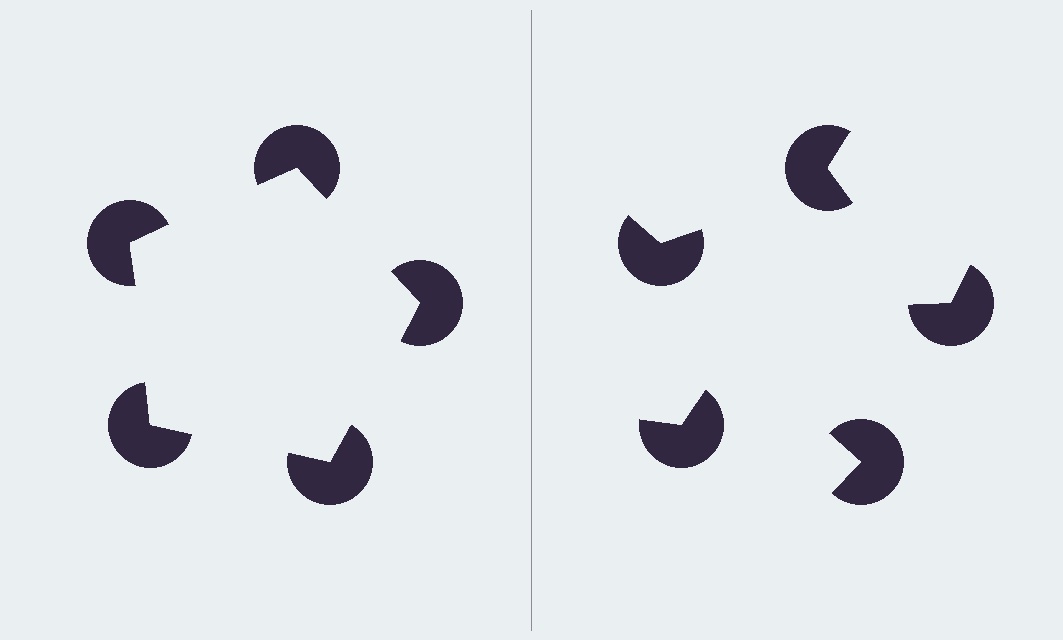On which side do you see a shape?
An illusory pentagon appears on the left side. On the right side the wedge cuts are rotated, so no coherent shape forms.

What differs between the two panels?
The pac-man discs are positioned identically on both sides; only the wedge orientations differ. On the left they align to a pentagon; on the right they are misaligned.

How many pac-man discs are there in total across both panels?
10 — 5 on each side.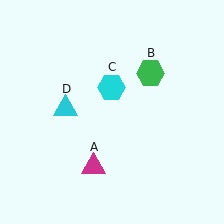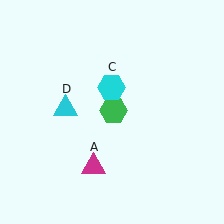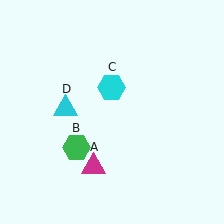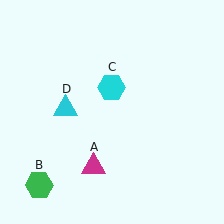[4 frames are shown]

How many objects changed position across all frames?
1 object changed position: green hexagon (object B).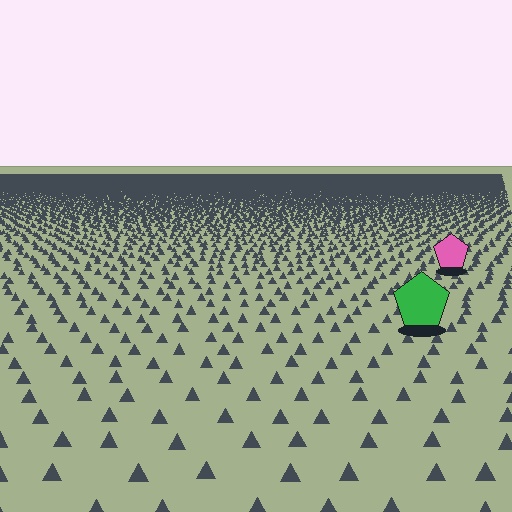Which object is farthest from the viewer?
The pink pentagon is farthest from the viewer. It appears smaller and the ground texture around it is denser.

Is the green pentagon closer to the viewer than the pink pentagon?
Yes. The green pentagon is closer — you can tell from the texture gradient: the ground texture is coarser near it.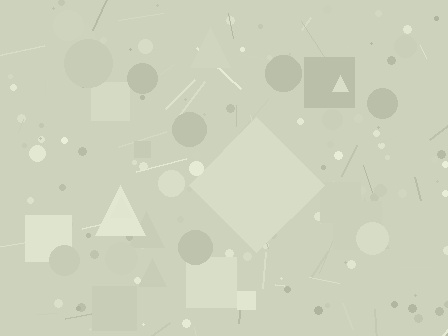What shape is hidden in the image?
A diamond is hidden in the image.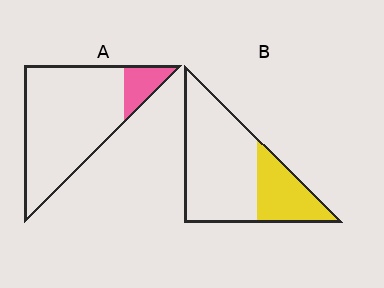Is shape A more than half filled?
No.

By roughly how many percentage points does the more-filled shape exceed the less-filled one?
By roughly 15 percentage points (B over A).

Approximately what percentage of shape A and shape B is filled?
A is approximately 15% and B is approximately 30%.